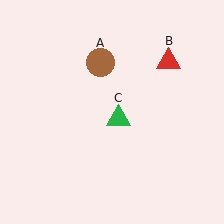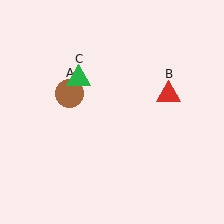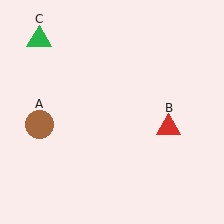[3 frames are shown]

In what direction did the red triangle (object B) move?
The red triangle (object B) moved down.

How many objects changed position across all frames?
3 objects changed position: brown circle (object A), red triangle (object B), green triangle (object C).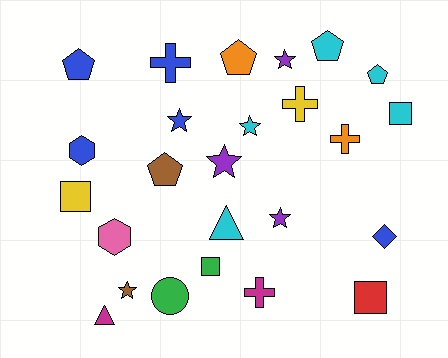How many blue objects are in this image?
There are 5 blue objects.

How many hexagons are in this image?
There are 2 hexagons.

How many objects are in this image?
There are 25 objects.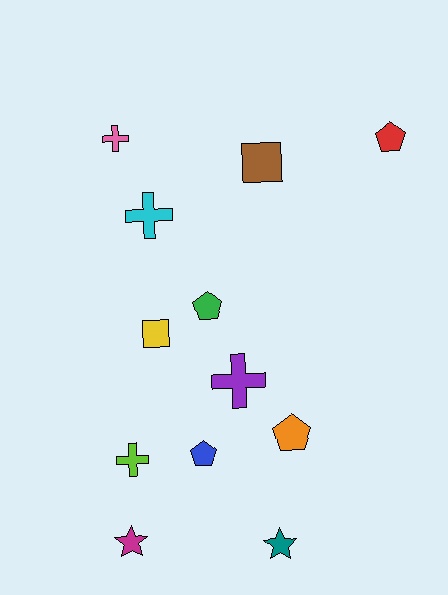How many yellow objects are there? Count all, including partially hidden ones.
There is 1 yellow object.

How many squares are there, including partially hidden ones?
There are 2 squares.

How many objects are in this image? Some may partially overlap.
There are 12 objects.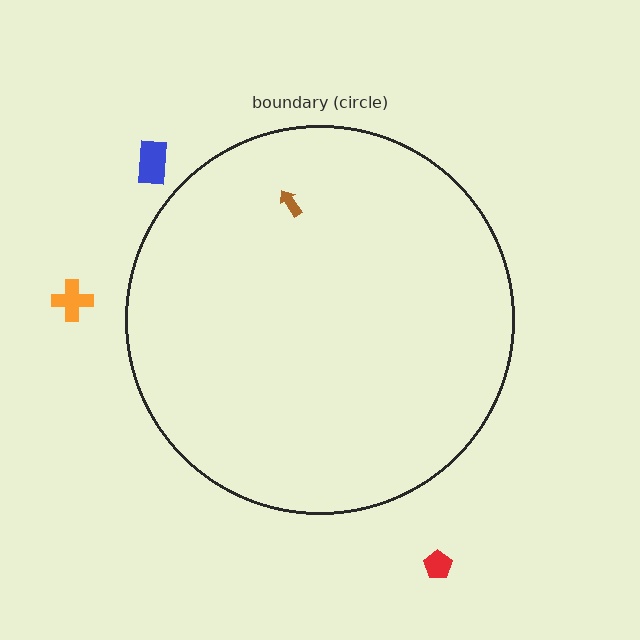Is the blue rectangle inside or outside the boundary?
Outside.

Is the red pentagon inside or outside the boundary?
Outside.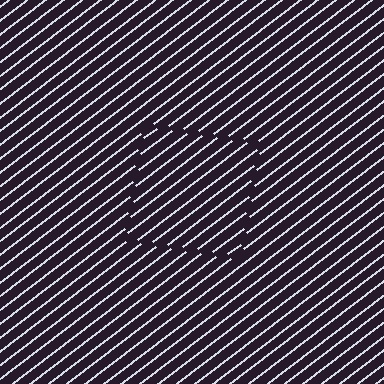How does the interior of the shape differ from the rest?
The interior of the shape contains the same grating, shifted by half a period — the contour is defined by the phase discontinuity where line-ends from the inner and outer gratings abut.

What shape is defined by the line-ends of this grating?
An illusory square. The interior of the shape contains the same grating, shifted by half a period — the contour is defined by the phase discontinuity where line-ends from the inner and outer gratings abut.